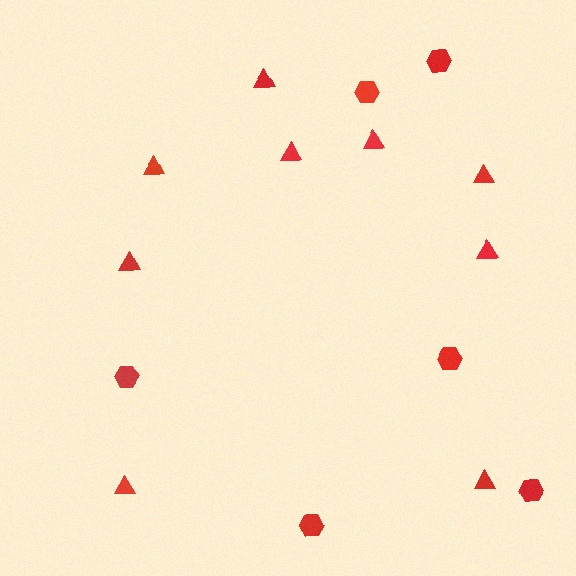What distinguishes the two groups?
There are 2 groups: one group of hexagons (6) and one group of triangles (9).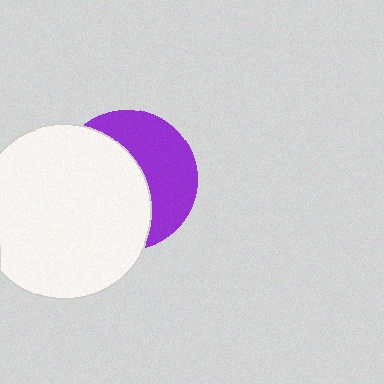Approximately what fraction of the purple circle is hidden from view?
Roughly 56% of the purple circle is hidden behind the white circle.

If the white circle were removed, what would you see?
You would see the complete purple circle.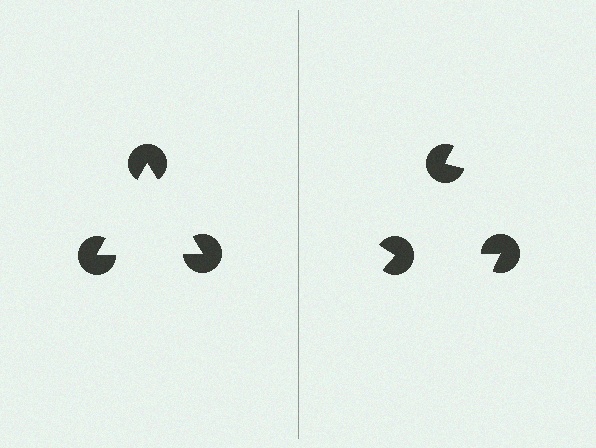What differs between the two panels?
The pac-man discs are positioned identically on both sides; only the wedge orientations differ. On the left they align to a triangle; on the right they are misaligned.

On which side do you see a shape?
An illusory triangle appears on the left side. On the right side the wedge cuts are rotated, so no coherent shape forms.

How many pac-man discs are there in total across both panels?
6 — 3 on each side.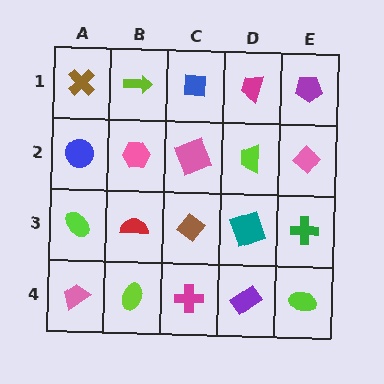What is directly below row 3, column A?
A pink trapezoid.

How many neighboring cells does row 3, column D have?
4.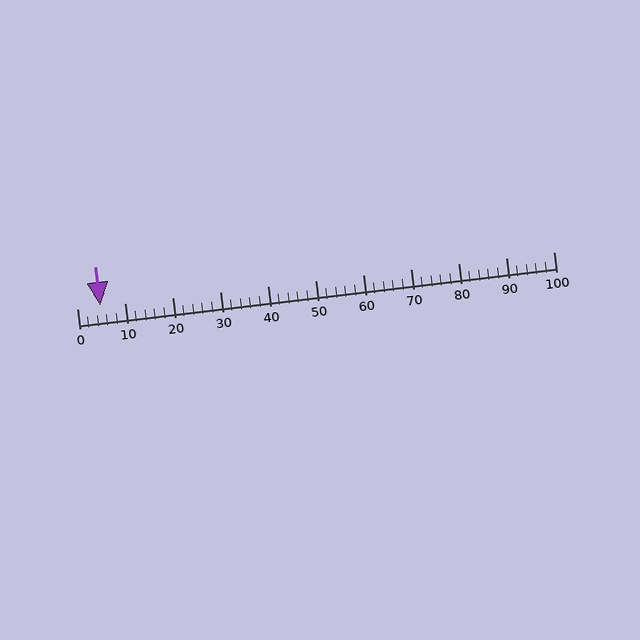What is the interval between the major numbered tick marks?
The major tick marks are spaced 10 units apart.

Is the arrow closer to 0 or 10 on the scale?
The arrow is closer to 0.